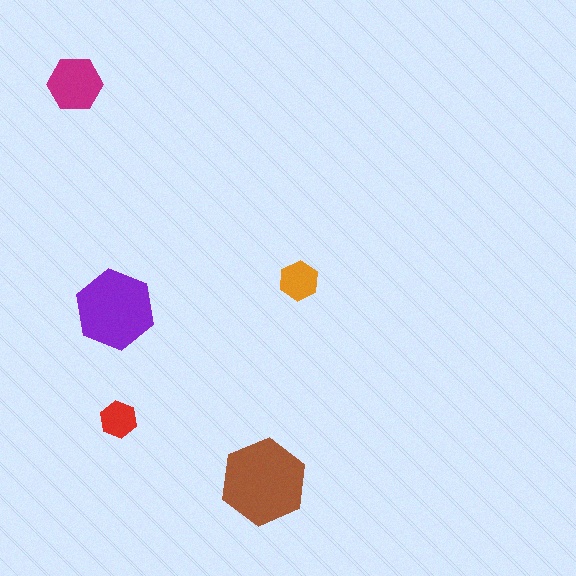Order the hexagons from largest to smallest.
the brown one, the purple one, the magenta one, the orange one, the red one.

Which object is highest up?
The magenta hexagon is topmost.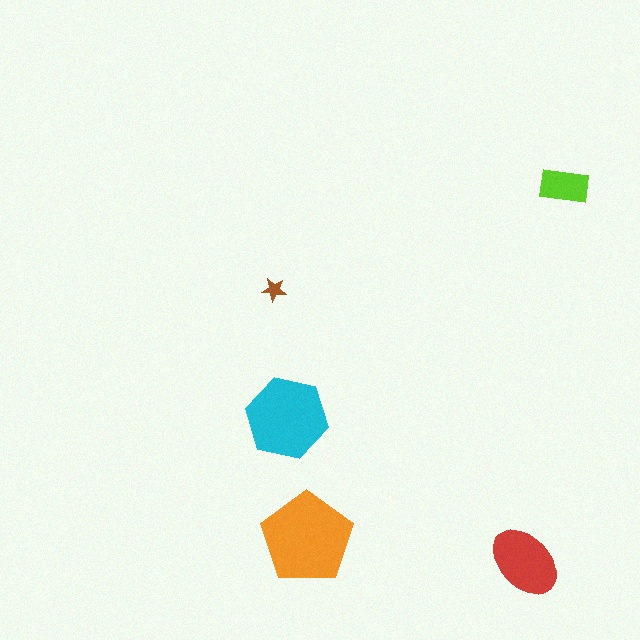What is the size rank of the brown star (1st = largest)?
5th.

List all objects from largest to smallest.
The orange pentagon, the cyan hexagon, the red ellipse, the lime rectangle, the brown star.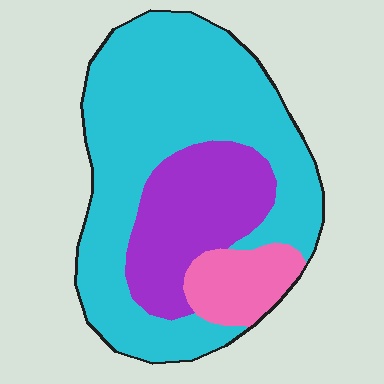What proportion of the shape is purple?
Purple takes up about one quarter (1/4) of the shape.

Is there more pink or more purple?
Purple.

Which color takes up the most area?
Cyan, at roughly 65%.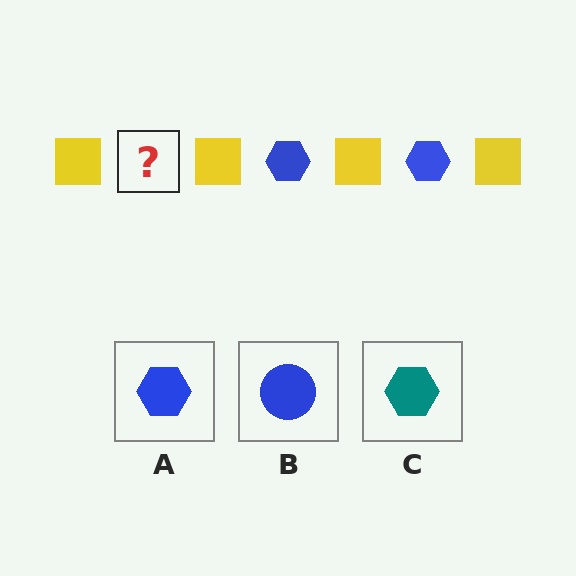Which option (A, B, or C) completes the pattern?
A.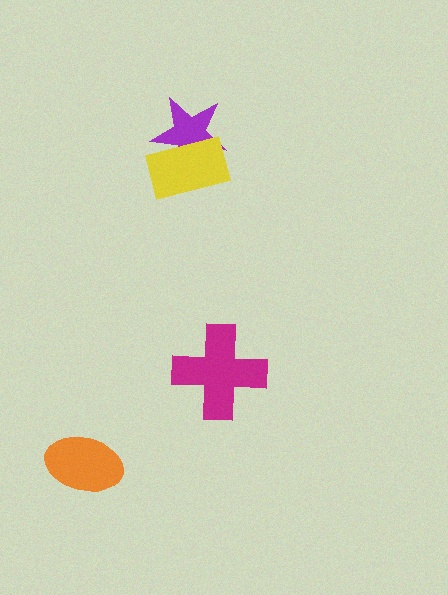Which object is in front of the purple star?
The yellow rectangle is in front of the purple star.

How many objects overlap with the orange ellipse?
0 objects overlap with the orange ellipse.